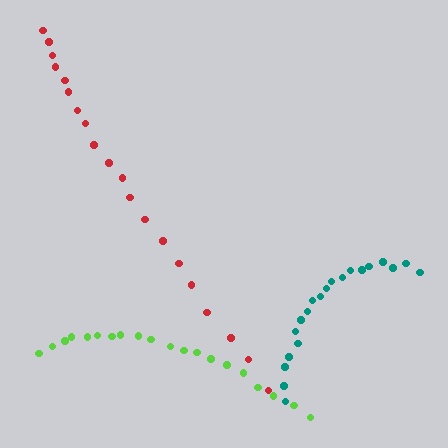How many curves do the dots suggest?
There are 3 distinct paths.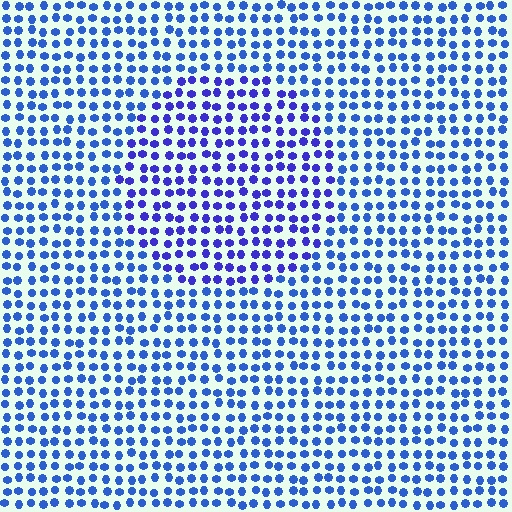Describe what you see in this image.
The image is filled with small blue elements in a uniform arrangement. A circle-shaped region is visible where the elements are tinted to a slightly different hue, forming a subtle color boundary.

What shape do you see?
I see a circle.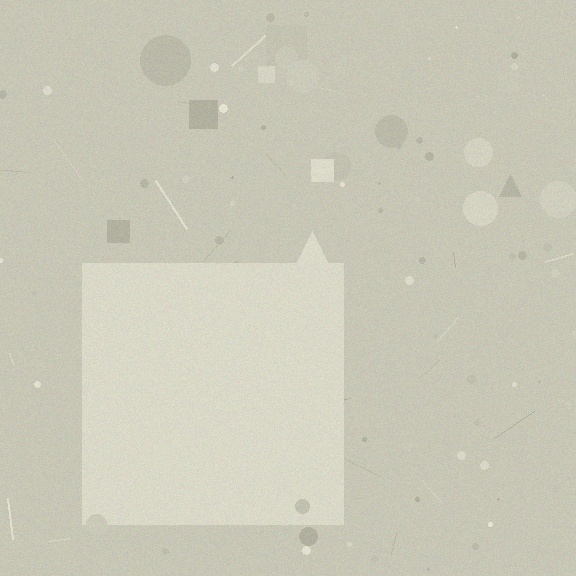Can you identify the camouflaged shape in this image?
The camouflaged shape is a square.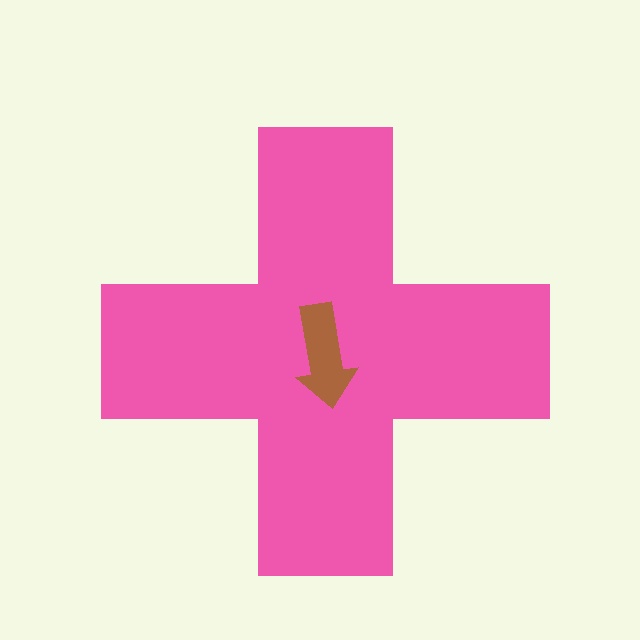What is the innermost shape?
The brown arrow.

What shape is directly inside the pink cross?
The brown arrow.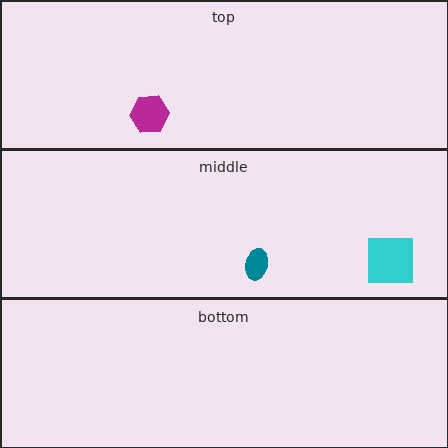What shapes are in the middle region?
The teal ellipse, the cyan square.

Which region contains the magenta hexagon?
The top region.